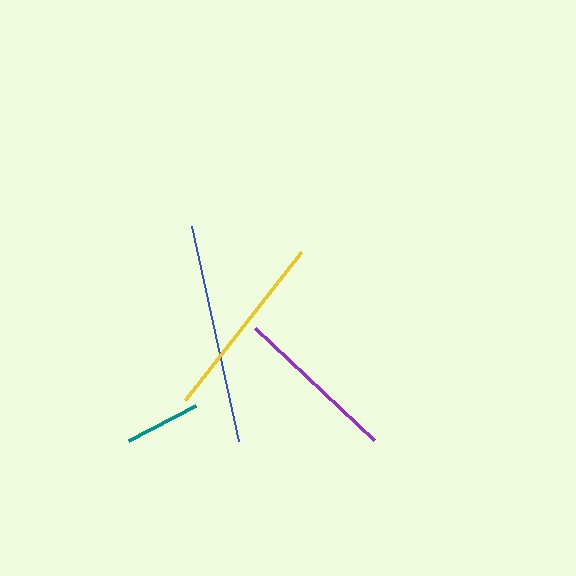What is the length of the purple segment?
The purple segment is approximately 163 pixels long.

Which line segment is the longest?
The blue line is the longest at approximately 220 pixels.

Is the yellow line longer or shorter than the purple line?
The yellow line is longer than the purple line.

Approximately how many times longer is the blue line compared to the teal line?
The blue line is approximately 2.9 times the length of the teal line.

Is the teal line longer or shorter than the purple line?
The purple line is longer than the teal line.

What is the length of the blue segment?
The blue segment is approximately 220 pixels long.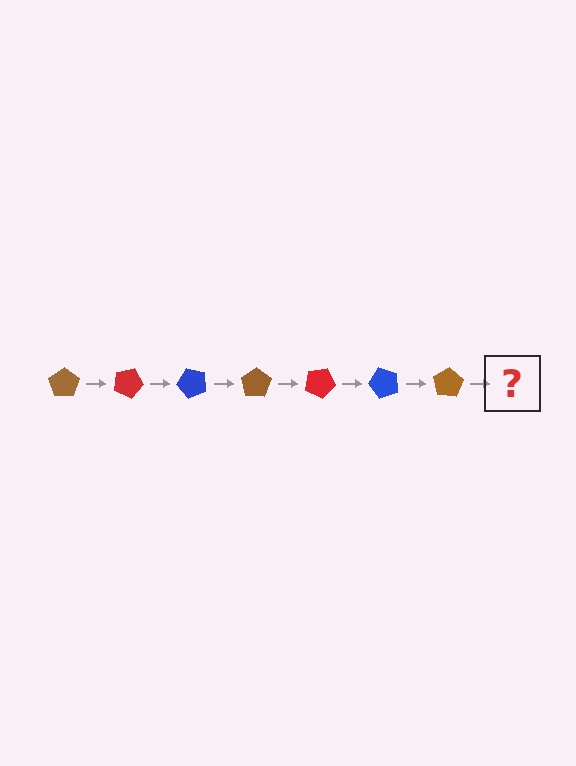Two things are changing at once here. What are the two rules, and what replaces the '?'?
The two rules are that it rotates 25 degrees each step and the color cycles through brown, red, and blue. The '?' should be a red pentagon, rotated 175 degrees from the start.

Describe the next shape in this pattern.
It should be a red pentagon, rotated 175 degrees from the start.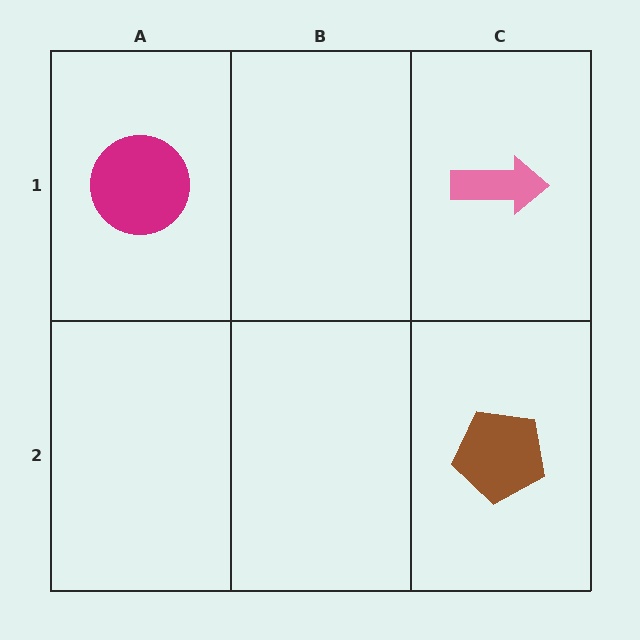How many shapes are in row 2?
1 shape.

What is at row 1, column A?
A magenta circle.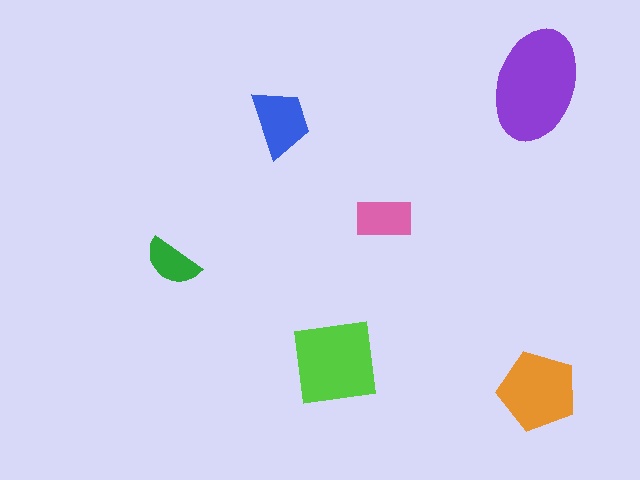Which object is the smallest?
The green semicircle.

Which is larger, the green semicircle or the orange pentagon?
The orange pentagon.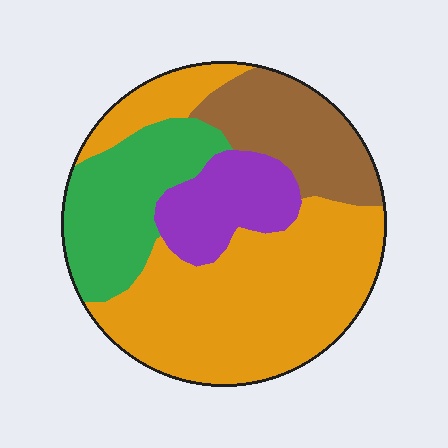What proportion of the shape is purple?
Purple takes up about one eighth (1/8) of the shape.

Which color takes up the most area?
Orange, at roughly 50%.